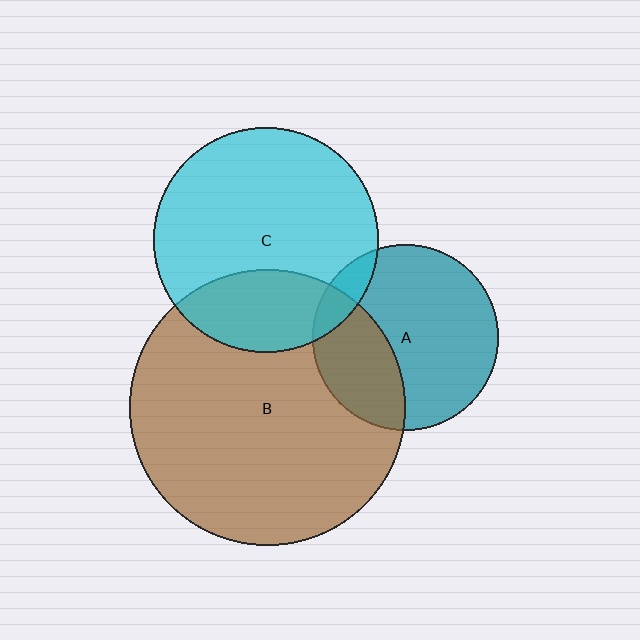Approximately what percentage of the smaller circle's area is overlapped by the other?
Approximately 25%.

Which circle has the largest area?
Circle B (brown).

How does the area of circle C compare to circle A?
Approximately 1.5 times.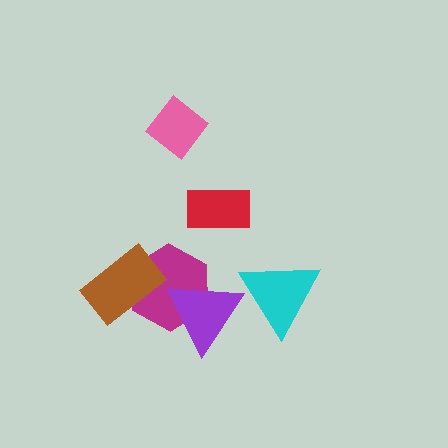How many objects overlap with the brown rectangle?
1 object overlaps with the brown rectangle.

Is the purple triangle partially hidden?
Yes, it is partially covered by another shape.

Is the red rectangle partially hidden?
No, no other shape covers it.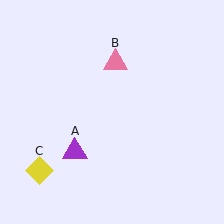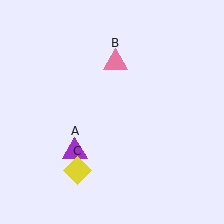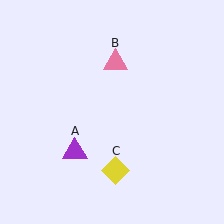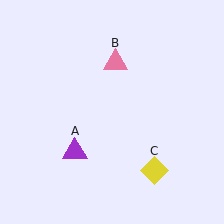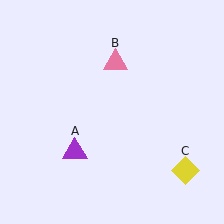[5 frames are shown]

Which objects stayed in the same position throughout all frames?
Purple triangle (object A) and pink triangle (object B) remained stationary.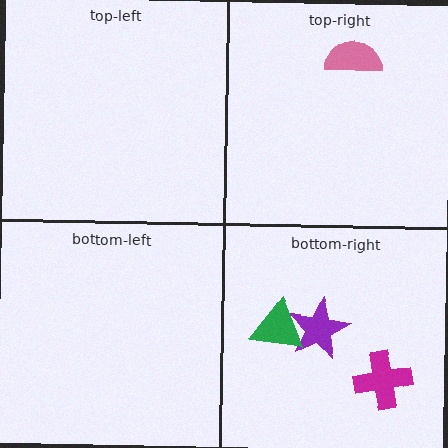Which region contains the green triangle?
The bottom-right region.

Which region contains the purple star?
The bottom-right region.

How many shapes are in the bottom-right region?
3.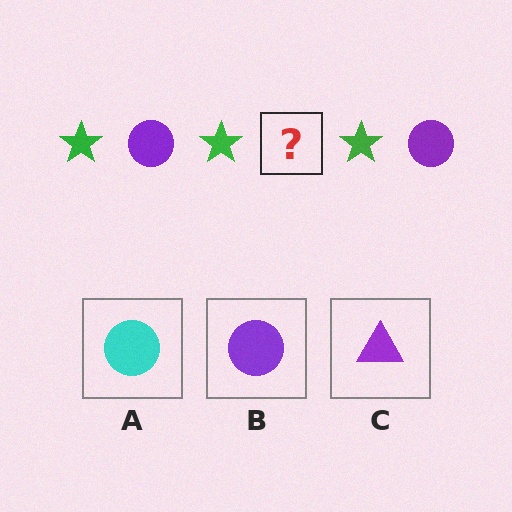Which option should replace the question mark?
Option B.